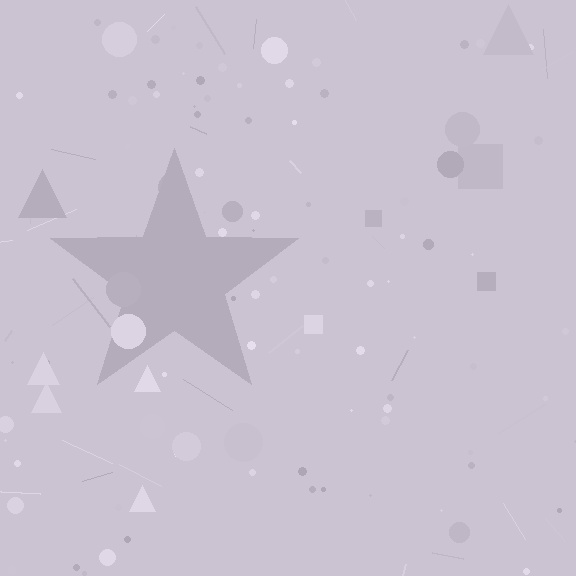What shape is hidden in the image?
A star is hidden in the image.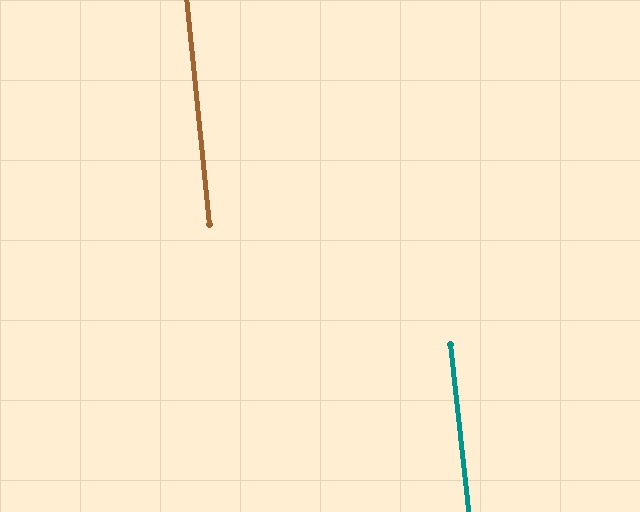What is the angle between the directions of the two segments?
Approximately 0 degrees.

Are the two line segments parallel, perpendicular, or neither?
Parallel — their directions differ by only 0.3°.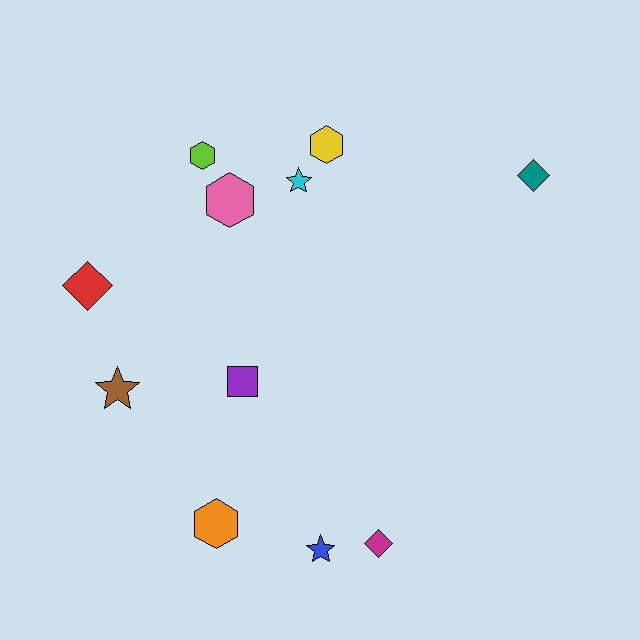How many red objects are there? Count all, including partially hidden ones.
There is 1 red object.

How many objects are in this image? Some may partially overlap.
There are 11 objects.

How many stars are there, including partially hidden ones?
There are 3 stars.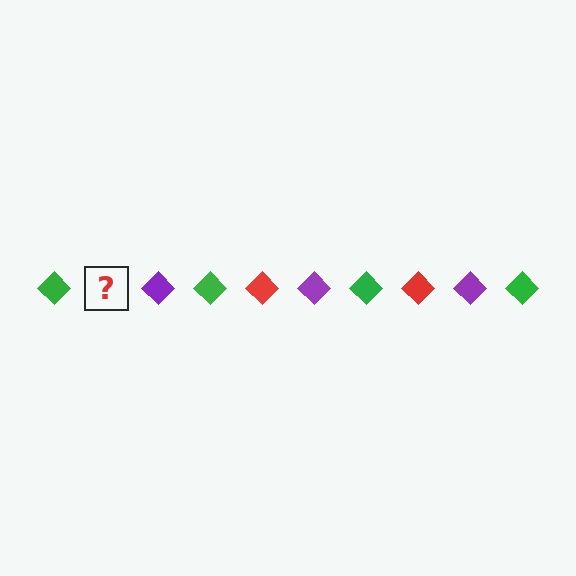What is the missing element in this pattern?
The missing element is a red diamond.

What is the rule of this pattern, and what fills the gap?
The rule is that the pattern cycles through green, red, purple diamonds. The gap should be filled with a red diamond.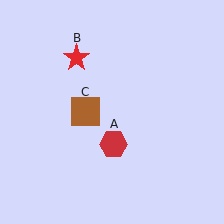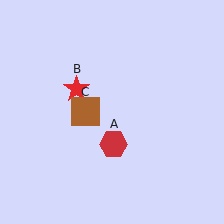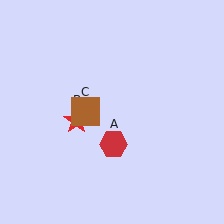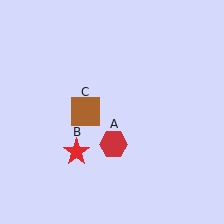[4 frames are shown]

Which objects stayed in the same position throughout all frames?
Red hexagon (object A) and brown square (object C) remained stationary.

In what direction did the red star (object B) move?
The red star (object B) moved down.